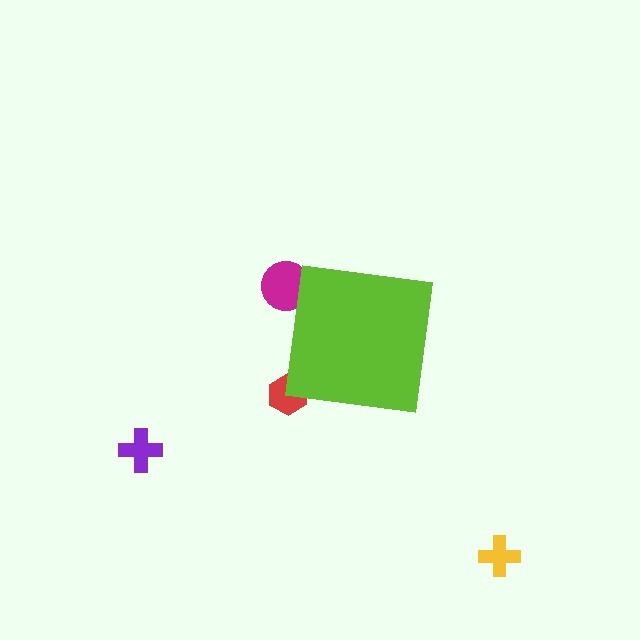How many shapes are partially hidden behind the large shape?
2 shapes are partially hidden.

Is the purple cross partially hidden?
No, the purple cross is fully visible.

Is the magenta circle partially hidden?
Yes, the magenta circle is partially hidden behind the lime square.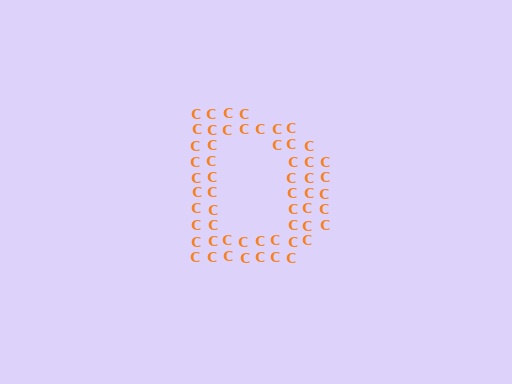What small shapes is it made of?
It is made of small letter C's.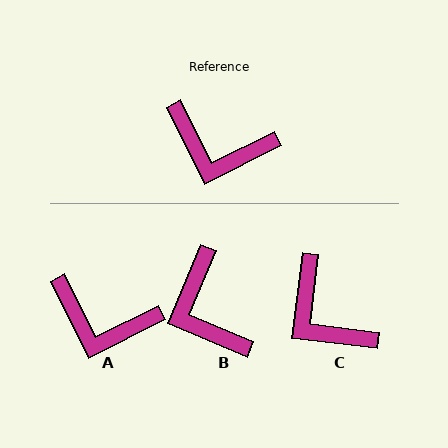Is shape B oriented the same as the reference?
No, it is off by about 49 degrees.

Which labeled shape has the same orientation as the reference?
A.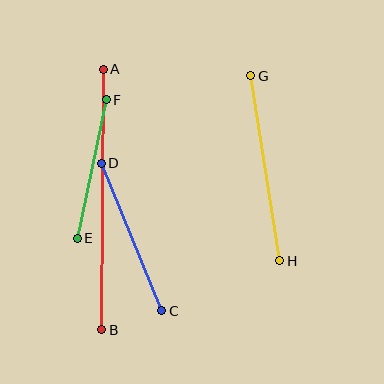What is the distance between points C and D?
The distance is approximately 159 pixels.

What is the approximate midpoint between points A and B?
The midpoint is at approximately (102, 200) pixels.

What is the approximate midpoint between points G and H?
The midpoint is at approximately (265, 168) pixels.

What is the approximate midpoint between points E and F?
The midpoint is at approximately (92, 169) pixels.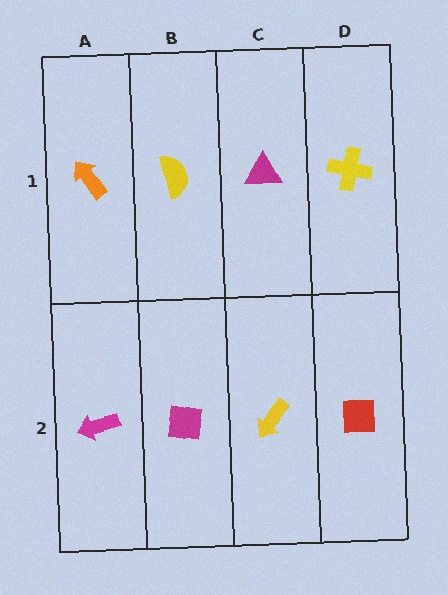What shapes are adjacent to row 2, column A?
An orange arrow (row 1, column A), a magenta square (row 2, column B).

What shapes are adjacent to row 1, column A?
A magenta arrow (row 2, column A), a yellow semicircle (row 1, column B).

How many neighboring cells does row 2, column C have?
3.